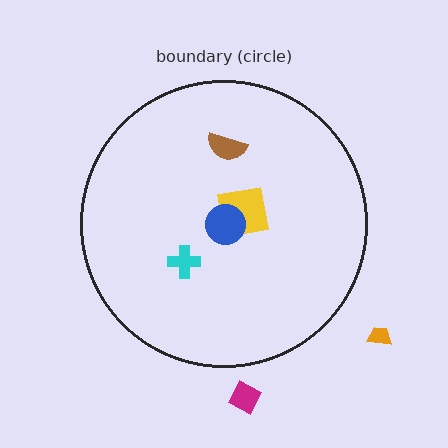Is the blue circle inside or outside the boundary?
Inside.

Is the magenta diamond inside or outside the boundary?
Outside.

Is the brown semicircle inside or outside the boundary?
Inside.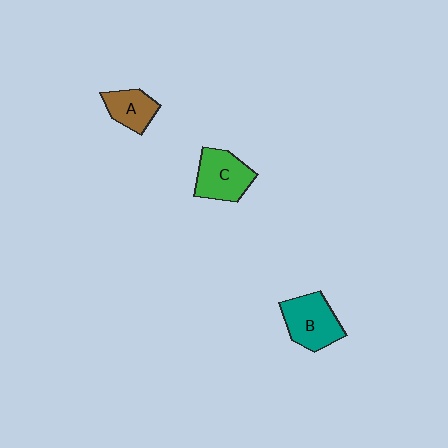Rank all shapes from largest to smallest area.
From largest to smallest: B (teal), C (green), A (brown).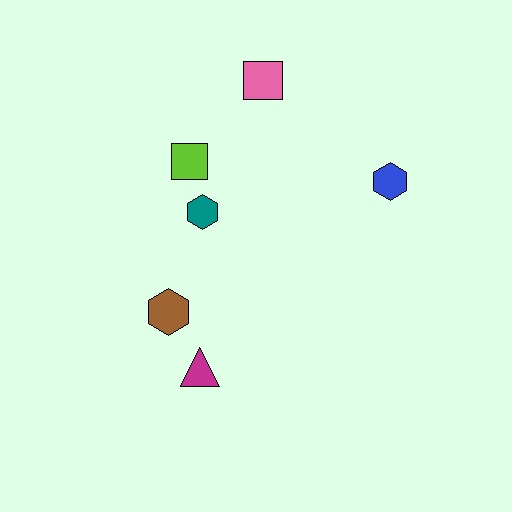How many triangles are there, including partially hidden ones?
There is 1 triangle.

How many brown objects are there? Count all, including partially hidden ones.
There is 1 brown object.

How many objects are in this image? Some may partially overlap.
There are 6 objects.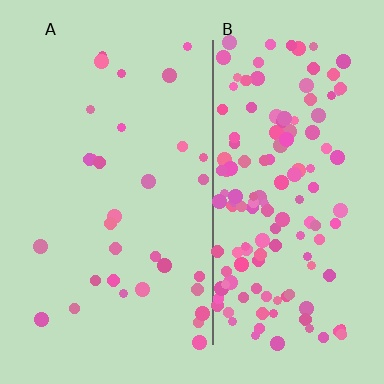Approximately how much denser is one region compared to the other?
Approximately 4.4× — region B over region A.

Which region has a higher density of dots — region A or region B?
B (the right).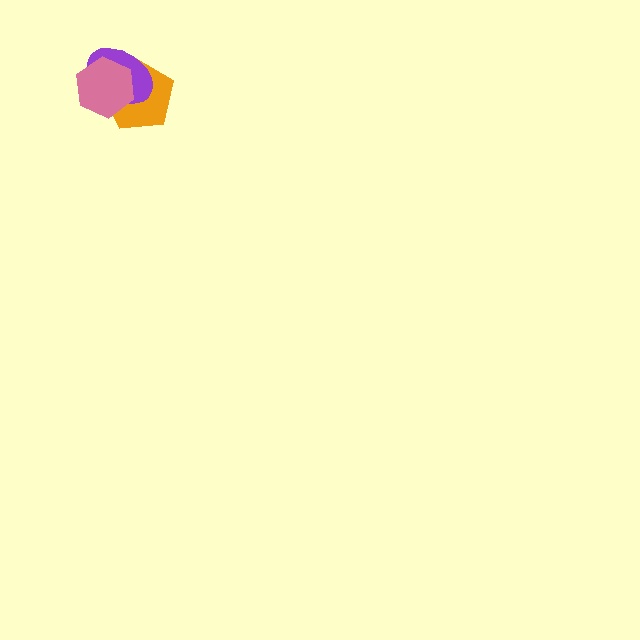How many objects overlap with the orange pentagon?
2 objects overlap with the orange pentagon.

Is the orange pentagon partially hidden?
Yes, it is partially covered by another shape.